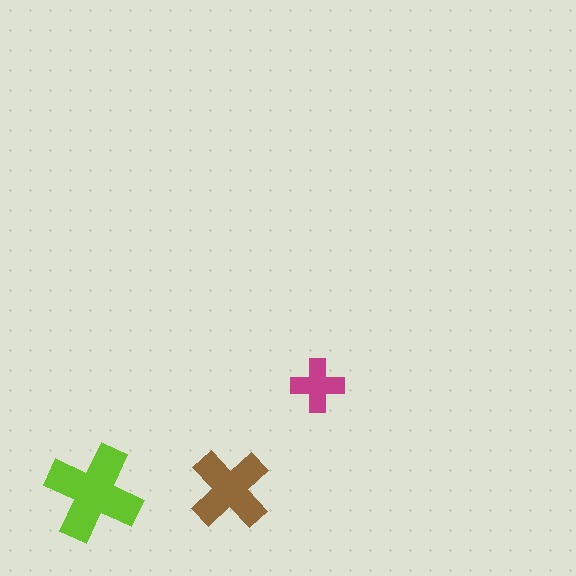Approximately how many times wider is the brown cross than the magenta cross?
About 1.5 times wider.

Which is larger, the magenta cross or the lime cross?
The lime one.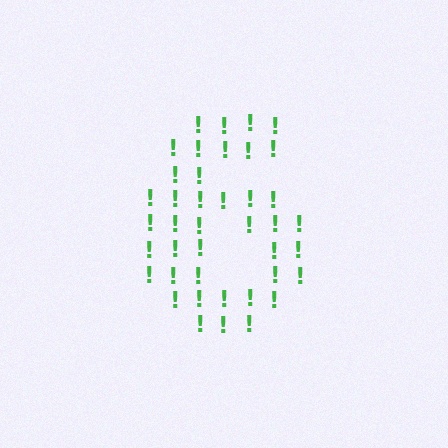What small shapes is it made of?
It is made of small exclamation marks.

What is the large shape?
The large shape is the digit 6.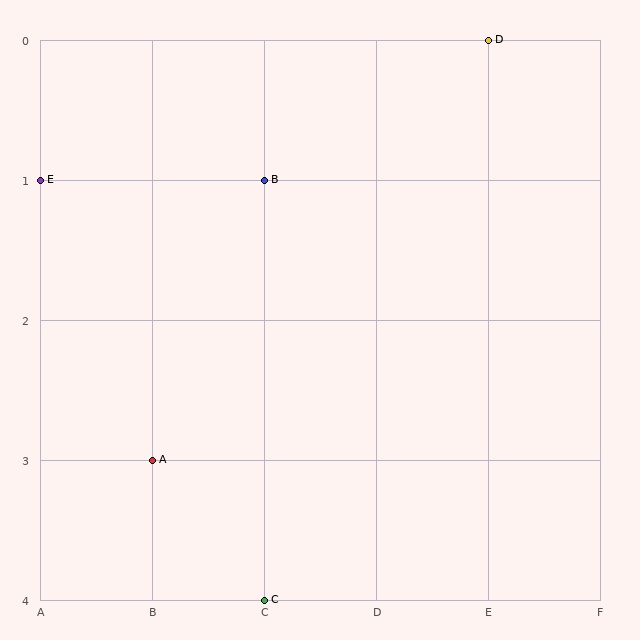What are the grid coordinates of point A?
Point A is at grid coordinates (B, 3).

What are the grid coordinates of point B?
Point B is at grid coordinates (C, 1).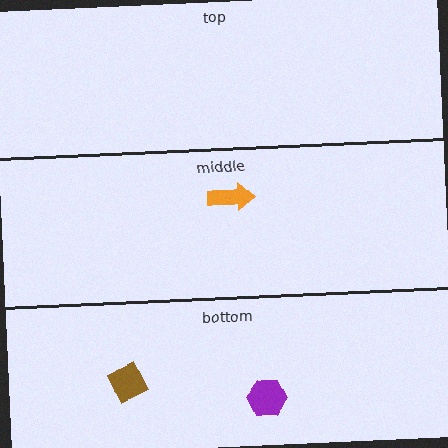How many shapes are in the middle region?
1.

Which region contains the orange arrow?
The middle region.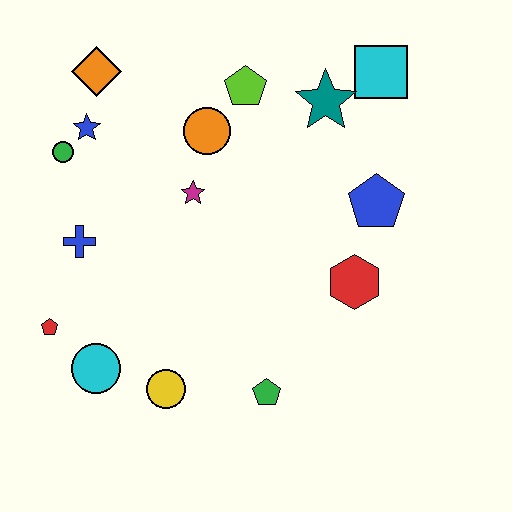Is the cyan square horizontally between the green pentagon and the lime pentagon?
No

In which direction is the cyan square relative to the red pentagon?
The cyan square is to the right of the red pentagon.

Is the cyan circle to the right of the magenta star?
No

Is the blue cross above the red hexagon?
Yes